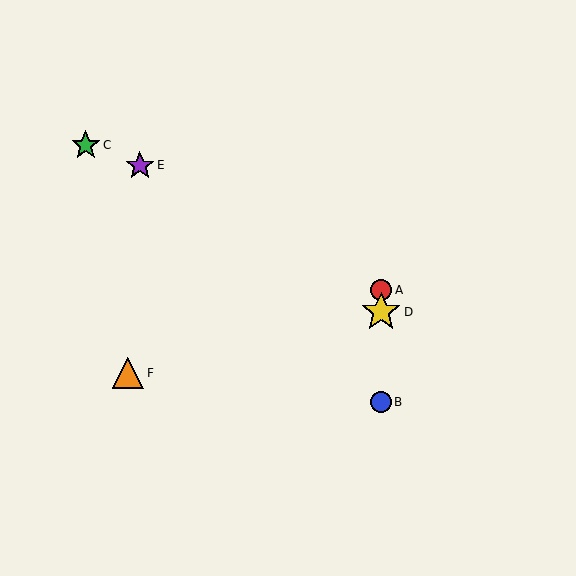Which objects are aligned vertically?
Objects A, B, D are aligned vertically.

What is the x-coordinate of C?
Object C is at x≈86.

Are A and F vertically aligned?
No, A is at x≈381 and F is at x≈128.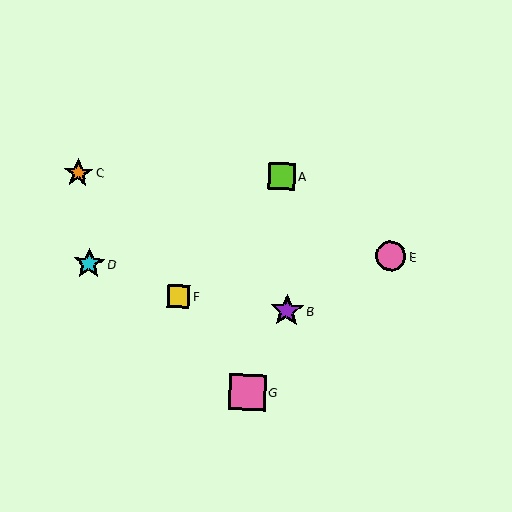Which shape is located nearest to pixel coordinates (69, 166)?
The orange star (labeled C) at (78, 173) is nearest to that location.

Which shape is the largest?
The pink square (labeled G) is the largest.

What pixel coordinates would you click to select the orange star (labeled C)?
Click at (78, 173) to select the orange star C.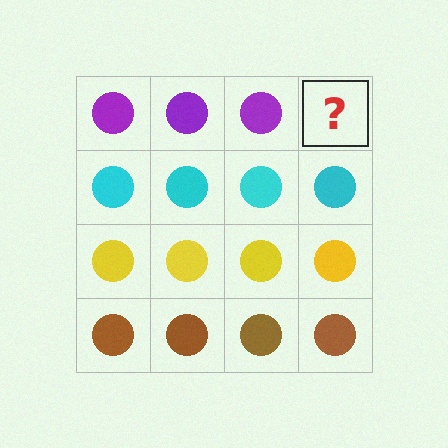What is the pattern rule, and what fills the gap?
The rule is that each row has a consistent color. The gap should be filled with a purple circle.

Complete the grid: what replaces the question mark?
The question mark should be replaced with a purple circle.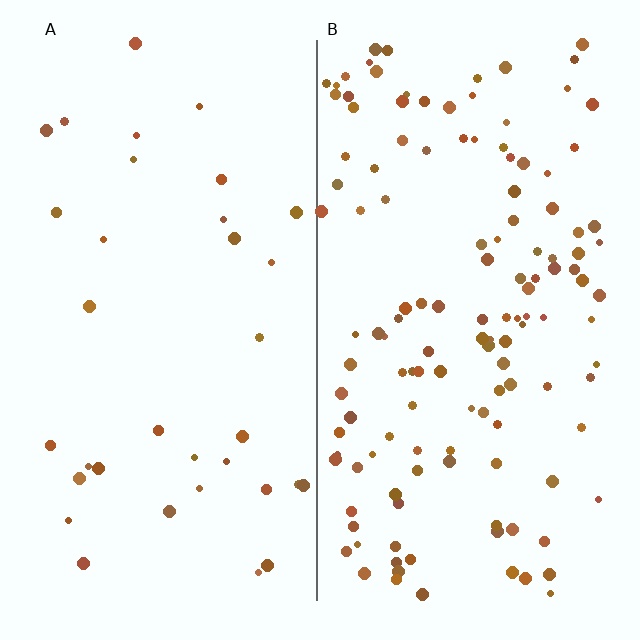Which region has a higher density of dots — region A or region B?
B (the right).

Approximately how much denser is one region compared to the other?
Approximately 3.9× — region B over region A.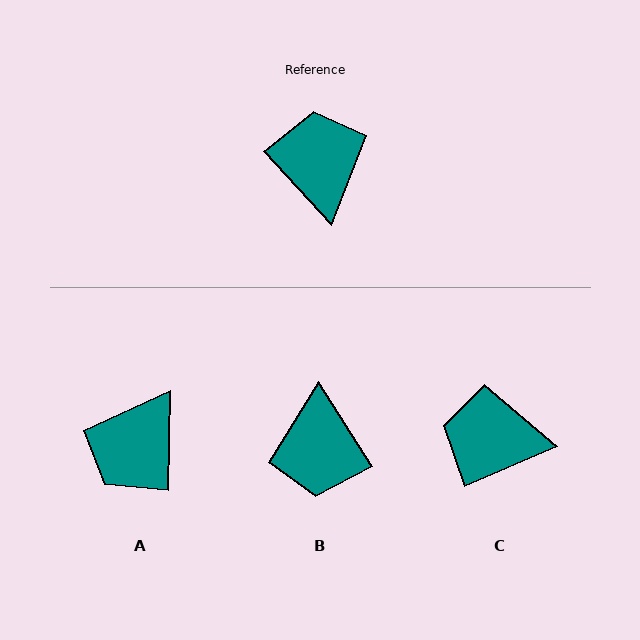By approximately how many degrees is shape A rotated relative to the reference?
Approximately 136 degrees counter-clockwise.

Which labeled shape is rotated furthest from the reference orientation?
B, about 169 degrees away.